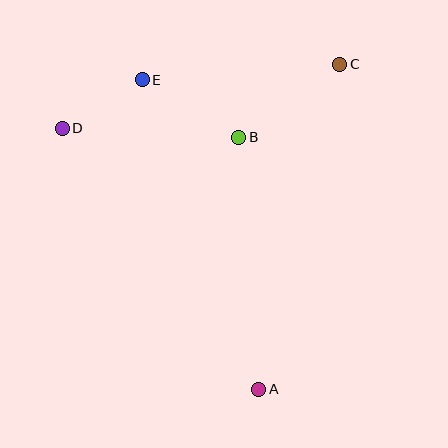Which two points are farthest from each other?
Points A and C are farthest from each other.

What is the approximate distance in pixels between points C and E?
The distance between C and E is approximately 198 pixels.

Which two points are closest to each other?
Points D and E are closest to each other.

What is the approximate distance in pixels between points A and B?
The distance between A and B is approximately 253 pixels.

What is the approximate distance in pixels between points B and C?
The distance between B and C is approximately 125 pixels.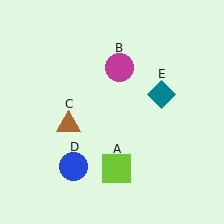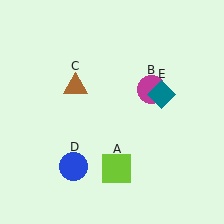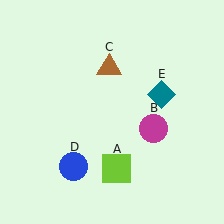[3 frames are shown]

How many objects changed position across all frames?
2 objects changed position: magenta circle (object B), brown triangle (object C).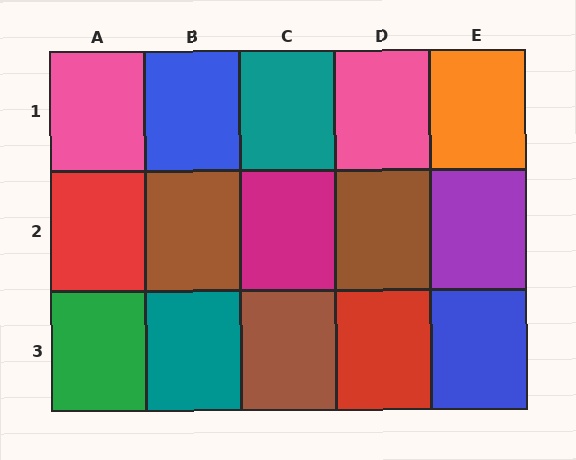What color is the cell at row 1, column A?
Pink.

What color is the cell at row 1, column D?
Pink.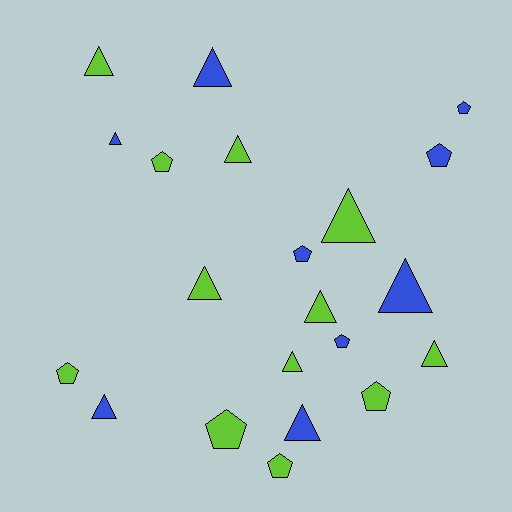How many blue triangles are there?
There are 5 blue triangles.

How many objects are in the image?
There are 21 objects.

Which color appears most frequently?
Lime, with 12 objects.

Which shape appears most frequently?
Triangle, with 12 objects.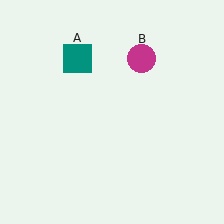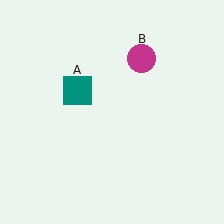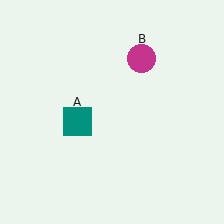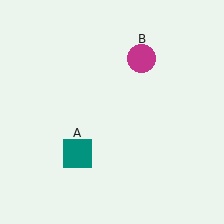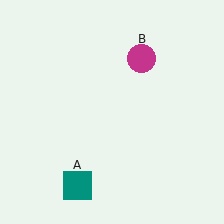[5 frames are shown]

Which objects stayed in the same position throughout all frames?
Magenta circle (object B) remained stationary.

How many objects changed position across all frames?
1 object changed position: teal square (object A).